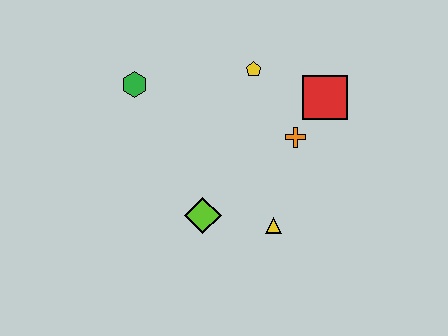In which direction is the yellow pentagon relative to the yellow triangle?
The yellow pentagon is above the yellow triangle.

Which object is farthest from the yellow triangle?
The green hexagon is farthest from the yellow triangle.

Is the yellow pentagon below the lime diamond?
No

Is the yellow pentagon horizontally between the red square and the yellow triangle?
No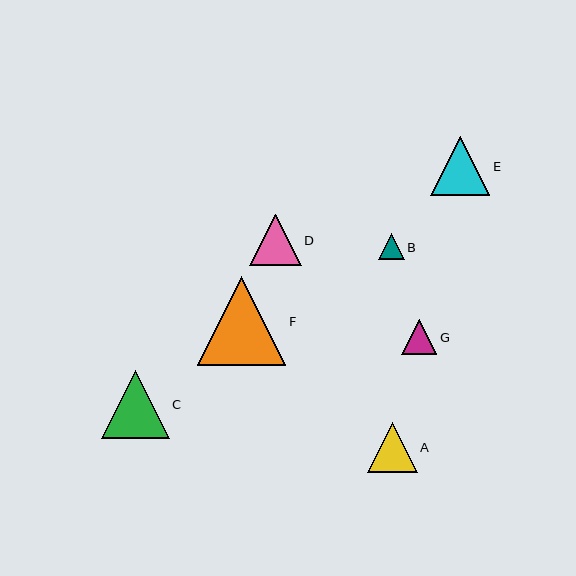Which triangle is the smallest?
Triangle B is the smallest with a size of approximately 26 pixels.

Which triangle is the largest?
Triangle F is the largest with a size of approximately 88 pixels.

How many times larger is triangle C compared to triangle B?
Triangle C is approximately 2.7 times the size of triangle B.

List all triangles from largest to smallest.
From largest to smallest: F, C, E, D, A, G, B.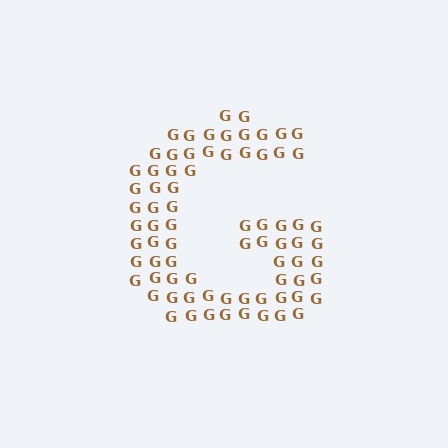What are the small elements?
The small elements are letter G's.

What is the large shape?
The large shape is the letter G.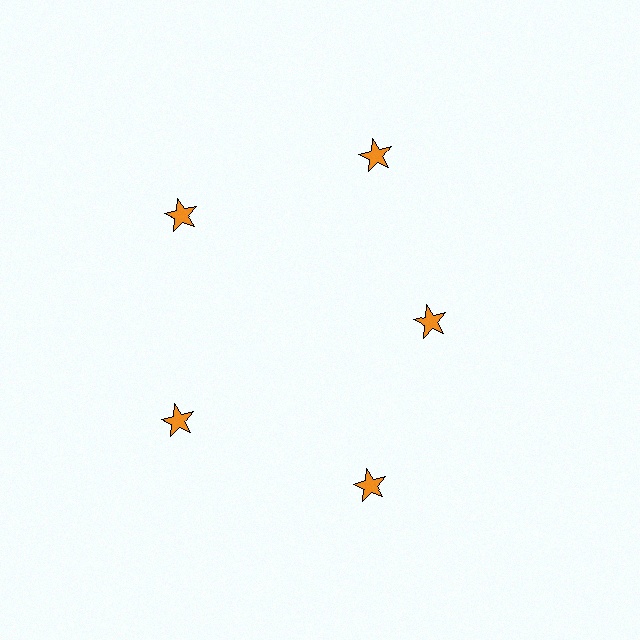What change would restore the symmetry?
The symmetry would be restored by moving it outward, back onto the ring so that all 5 stars sit at equal angles and equal distance from the center.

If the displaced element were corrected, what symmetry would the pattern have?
It would have 5-fold rotational symmetry — the pattern would map onto itself every 72 degrees.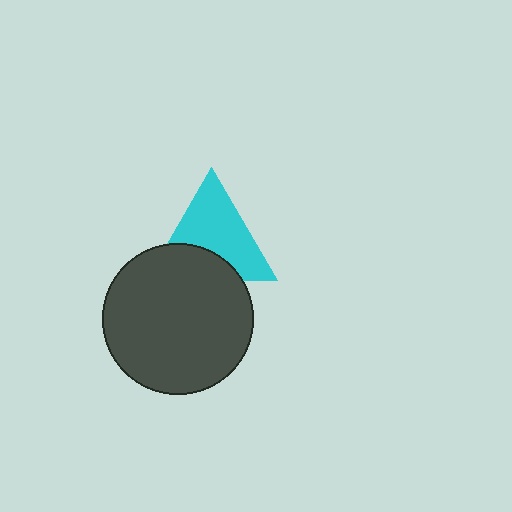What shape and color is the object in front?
The object in front is a dark gray circle.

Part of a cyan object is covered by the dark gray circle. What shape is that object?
It is a triangle.